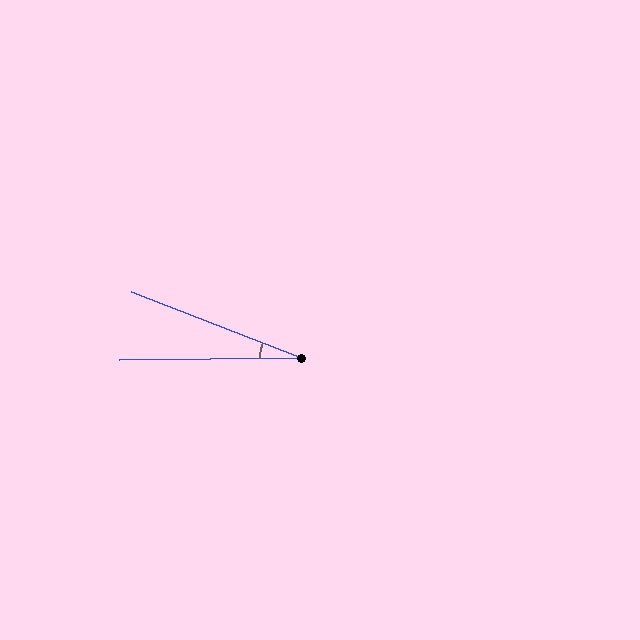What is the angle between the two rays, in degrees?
Approximately 22 degrees.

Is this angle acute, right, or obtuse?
It is acute.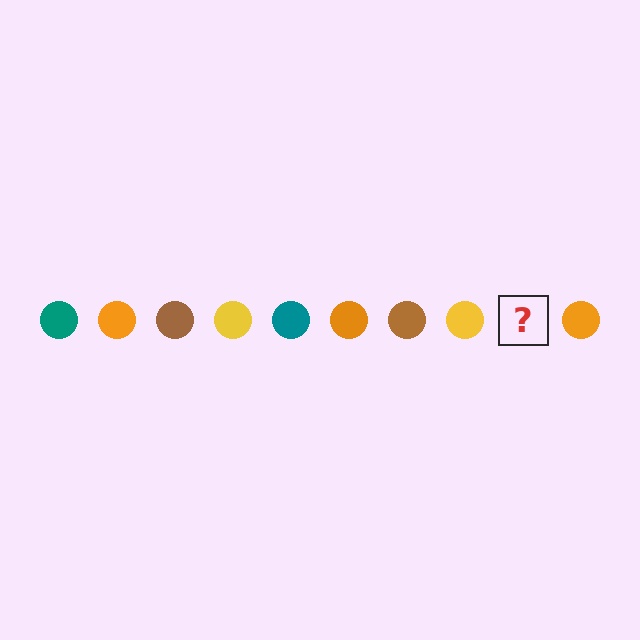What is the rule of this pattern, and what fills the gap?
The rule is that the pattern cycles through teal, orange, brown, yellow circles. The gap should be filled with a teal circle.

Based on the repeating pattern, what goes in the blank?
The blank should be a teal circle.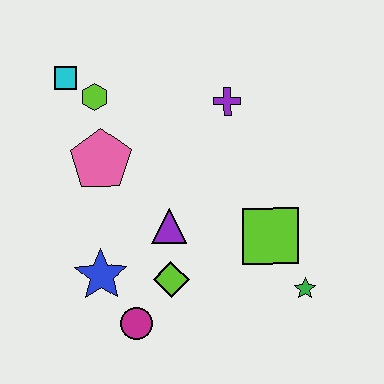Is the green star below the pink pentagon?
Yes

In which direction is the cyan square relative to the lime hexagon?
The cyan square is to the left of the lime hexagon.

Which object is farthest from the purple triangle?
The cyan square is farthest from the purple triangle.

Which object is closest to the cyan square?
The lime hexagon is closest to the cyan square.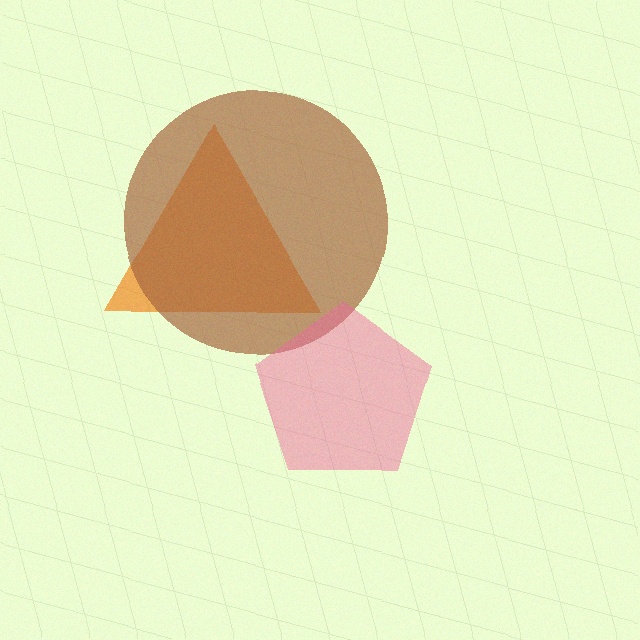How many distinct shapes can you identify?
There are 3 distinct shapes: an orange triangle, a brown circle, a pink pentagon.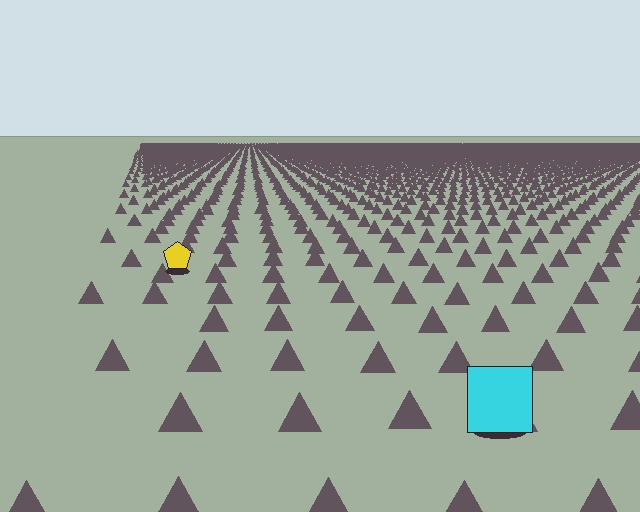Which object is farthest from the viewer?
The yellow pentagon is farthest from the viewer. It appears smaller and the ground texture around it is denser.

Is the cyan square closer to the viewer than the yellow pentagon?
Yes. The cyan square is closer — you can tell from the texture gradient: the ground texture is coarser near it.